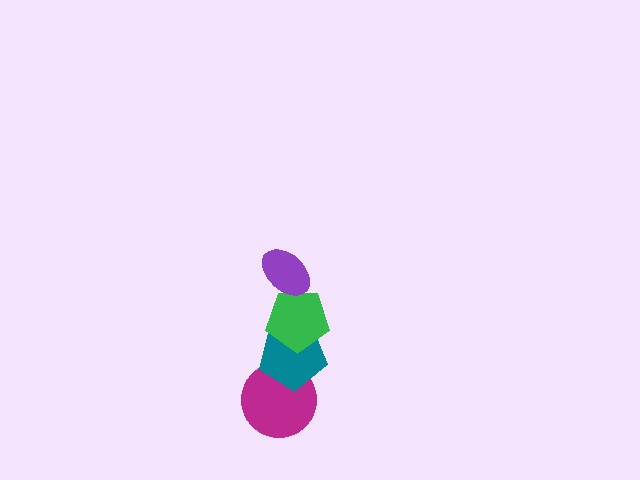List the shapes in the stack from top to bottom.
From top to bottom: the purple ellipse, the green pentagon, the teal pentagon, the magenta circle.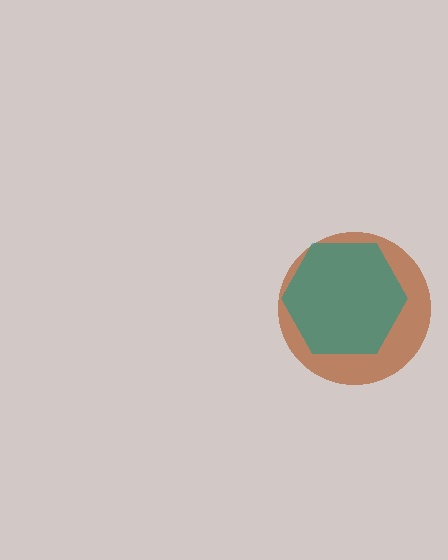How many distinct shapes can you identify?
There are 2 distinct shapes: a brown circle, a teal hexagon.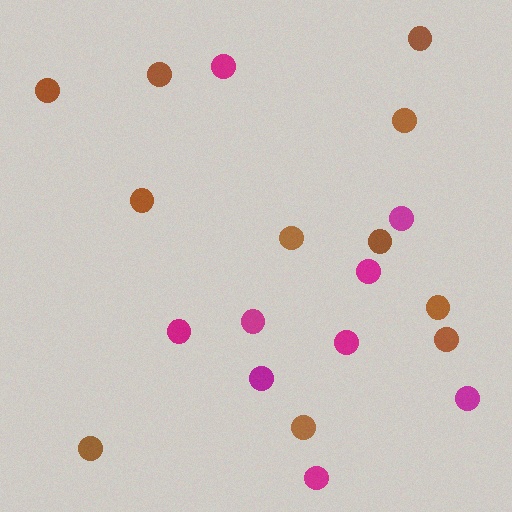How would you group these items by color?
There are 2 groups: one group of brown circles (11) and one group of magenta circles (9).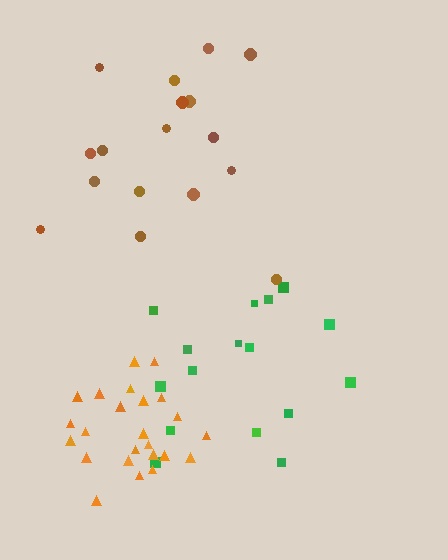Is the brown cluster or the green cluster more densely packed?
Green.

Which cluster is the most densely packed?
Orange.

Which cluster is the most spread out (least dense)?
Brown.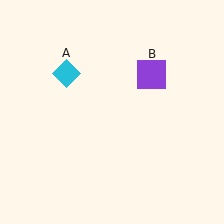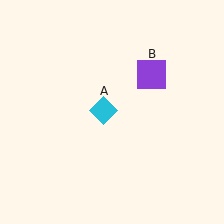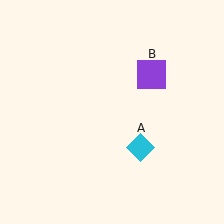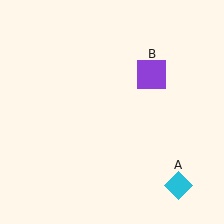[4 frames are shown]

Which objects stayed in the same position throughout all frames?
Purple square (object B) remained stationary.